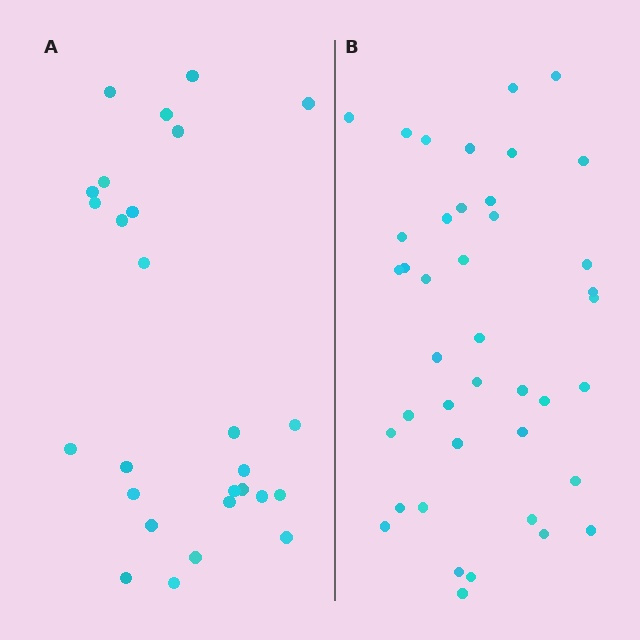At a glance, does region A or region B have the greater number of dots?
Region B (the right region) has more dots.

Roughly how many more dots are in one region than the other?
Region B has approximately 15 more dots than region A.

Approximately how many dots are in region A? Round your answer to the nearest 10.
About 30 dots. (The exact count is 27, which rounds to 30.)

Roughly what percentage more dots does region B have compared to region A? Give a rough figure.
About 50% more.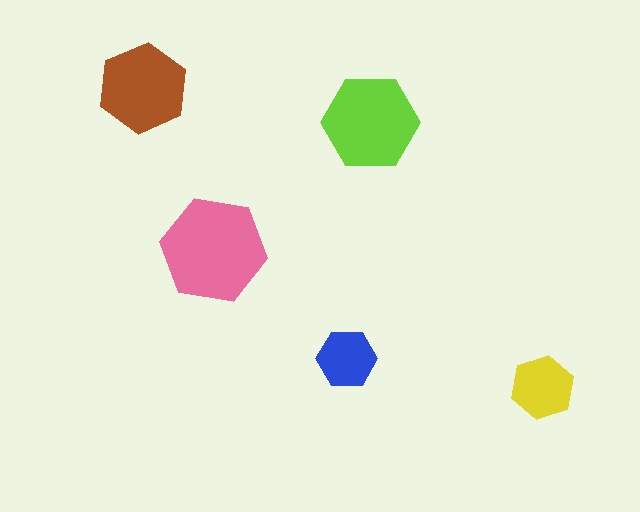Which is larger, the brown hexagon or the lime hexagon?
The lime one.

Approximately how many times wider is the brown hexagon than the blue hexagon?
About 1.5 times wider.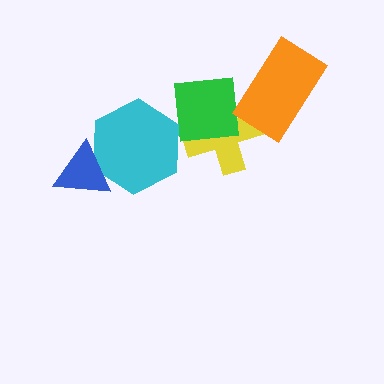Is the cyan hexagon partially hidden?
Yes, it is partially covered by another shape.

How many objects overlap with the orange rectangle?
1 object overlaps with the orange rectangle.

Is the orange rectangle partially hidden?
No, no other shape covers it.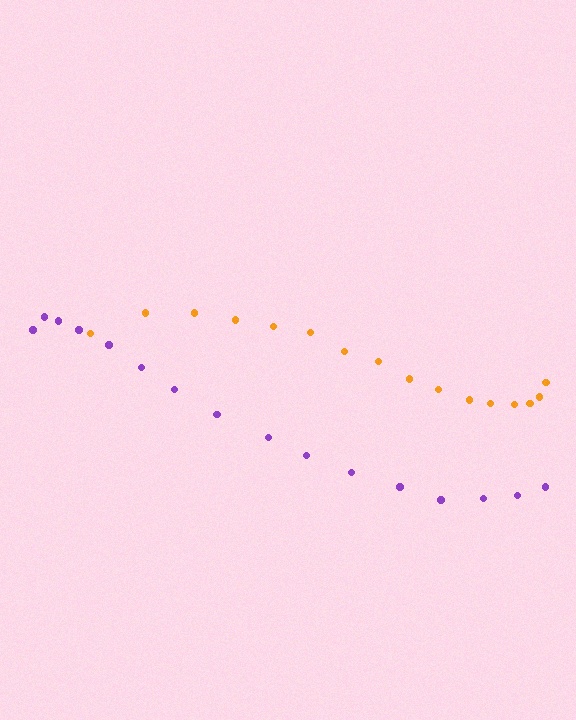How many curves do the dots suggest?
There are 2 distinct paths.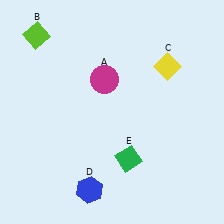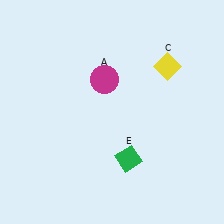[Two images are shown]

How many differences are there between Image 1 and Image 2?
There are 2 differences between the two images.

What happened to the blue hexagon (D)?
The blue hexagon (D) was removed in Image 2. It was in the bottom-left area of Image 1.